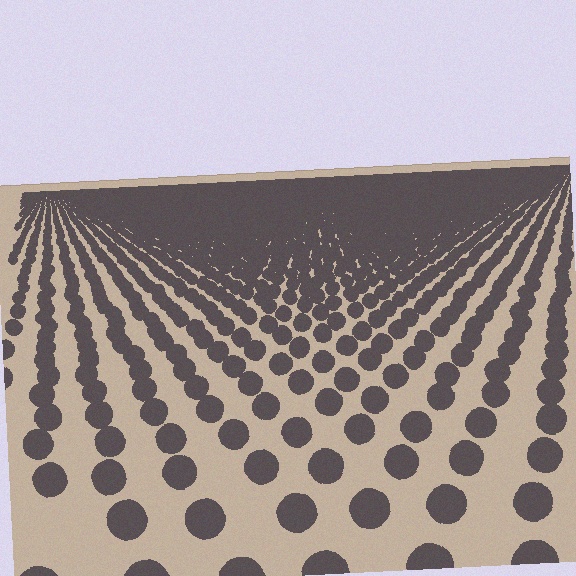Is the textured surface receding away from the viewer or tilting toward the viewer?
The surface is receding away from the viewer. Texture elements get smaller and denser toward the top.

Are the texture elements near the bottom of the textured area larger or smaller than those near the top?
Larger. Near the bottom, elements are closer to the viewer and appear at a bigger on-screen size.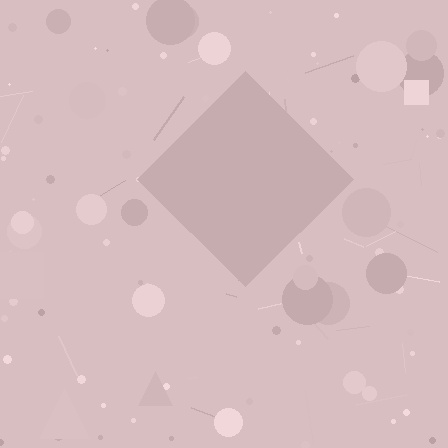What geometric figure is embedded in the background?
A diamond is embedded in the background.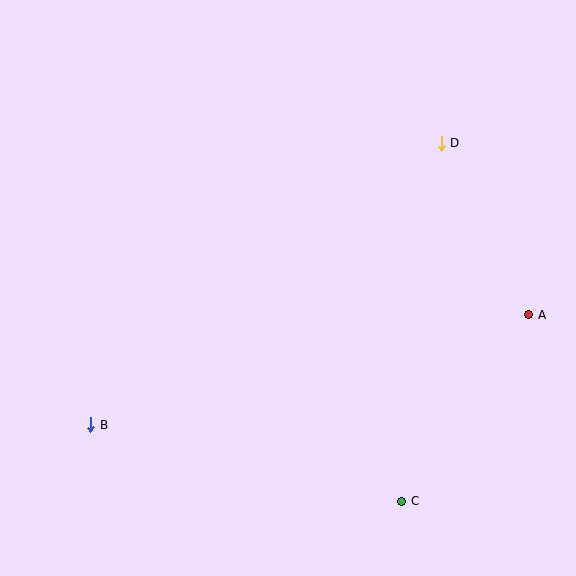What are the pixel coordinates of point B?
Point B is at (91, 425).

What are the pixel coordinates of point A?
Point A is at (529, 315).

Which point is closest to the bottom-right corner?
Point C is closest to the bottom-right corner.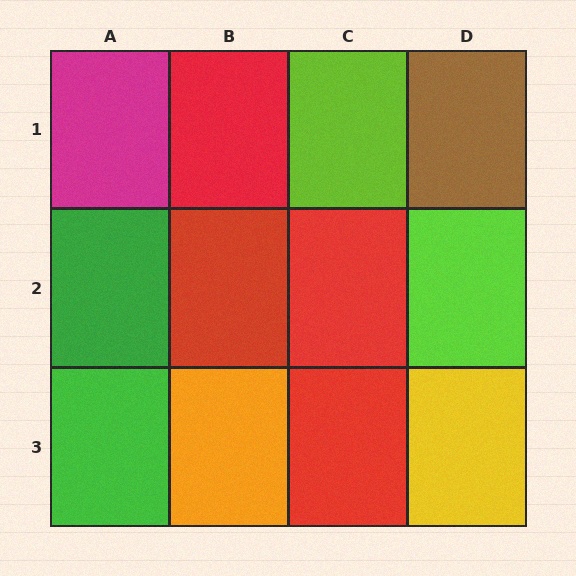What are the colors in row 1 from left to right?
Magenta, red, lime, brown.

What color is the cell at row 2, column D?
Lime.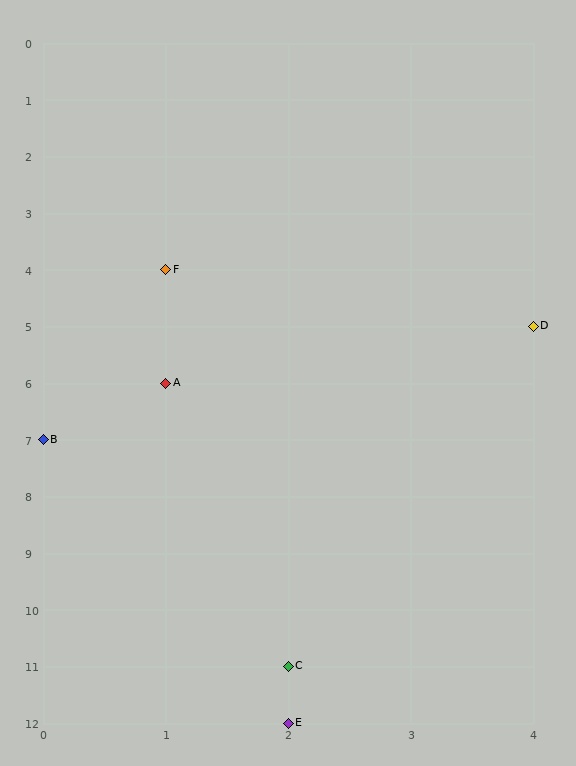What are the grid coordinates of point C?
Point C is at grid coordinates (2, 11).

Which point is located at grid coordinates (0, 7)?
Point B is at (0, 7).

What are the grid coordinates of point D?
Point D is at grid coordinates (4, 5).